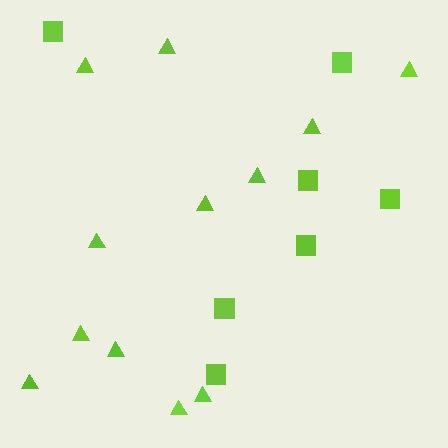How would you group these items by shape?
There are 2 groups: one group of squares (7) and one group of triangles (12).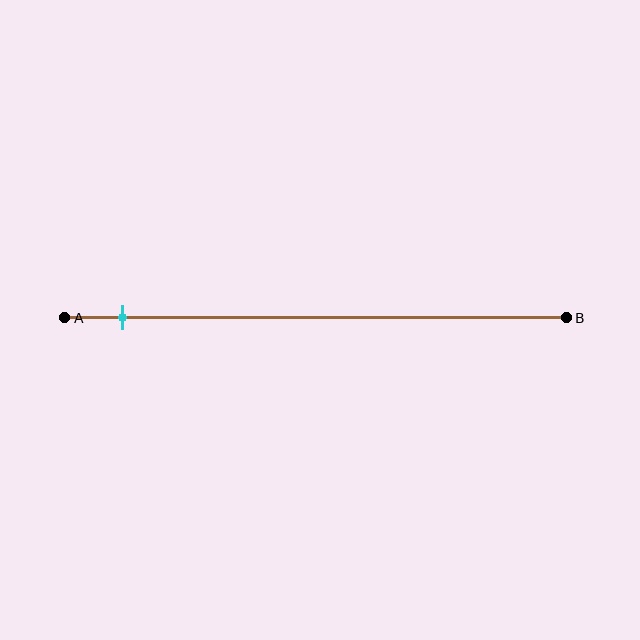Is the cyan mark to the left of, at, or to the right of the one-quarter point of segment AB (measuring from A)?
The cyan mark is to the left of the one-quarter point of segment AB.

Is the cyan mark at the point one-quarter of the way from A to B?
No, the mark is at about 10% from A, not at the 25% one-quarter point.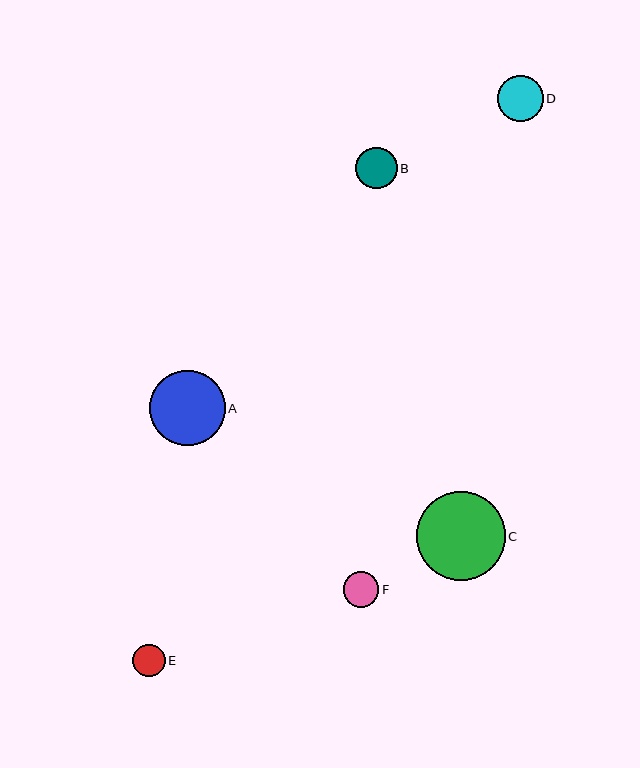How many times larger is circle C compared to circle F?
Circle C is approximately 2.5 times the size of circle F.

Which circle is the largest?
Circle C is the largest with a size of approximately 89 pixels.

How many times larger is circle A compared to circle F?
Circle A is approximately 2.1 times the size of circle F.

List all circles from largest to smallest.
From largest to smallest: C, A, D, B, F, E.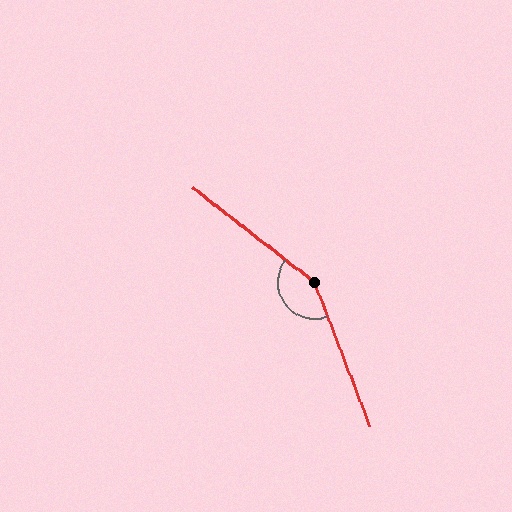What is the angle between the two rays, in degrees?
Approximately 149 degrees.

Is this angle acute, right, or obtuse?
It is obtuse.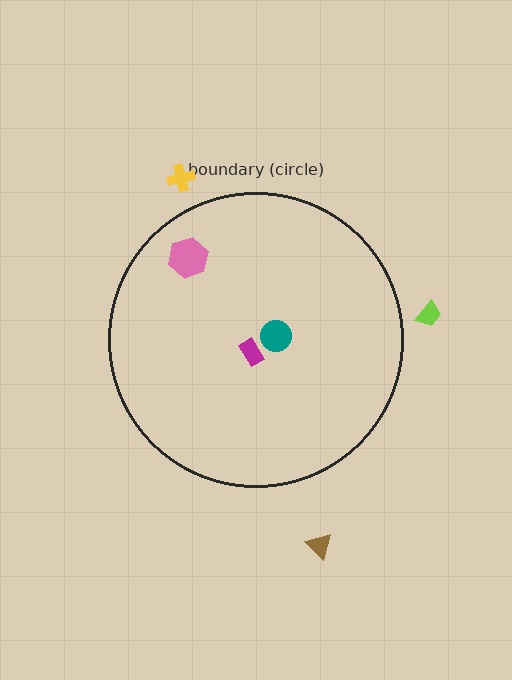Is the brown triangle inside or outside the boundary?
Outside.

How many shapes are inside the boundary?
3 inside, 3 outside.